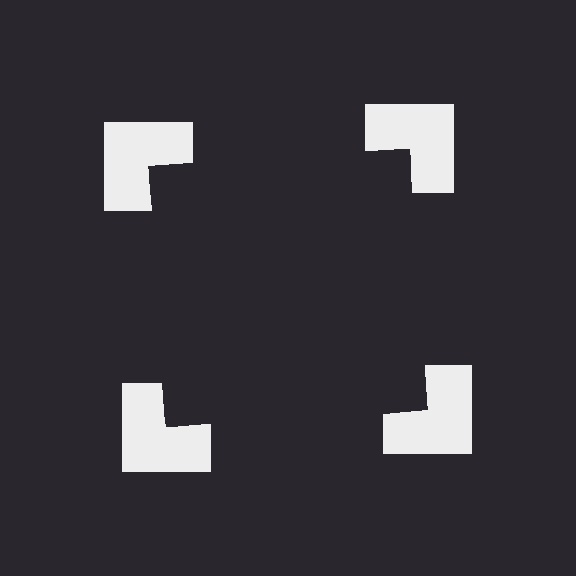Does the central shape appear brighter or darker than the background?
It typically appears slightly darker than the background, even though no actual brightness change is drawn.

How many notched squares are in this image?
There are 4 — one at each vertex of the illusory square.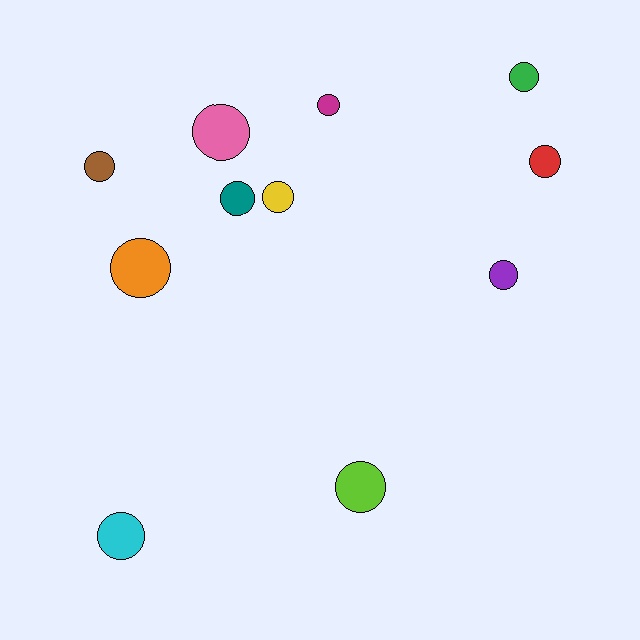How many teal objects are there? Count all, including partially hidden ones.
There is 1 teal object.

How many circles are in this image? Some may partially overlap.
There are 11 circles.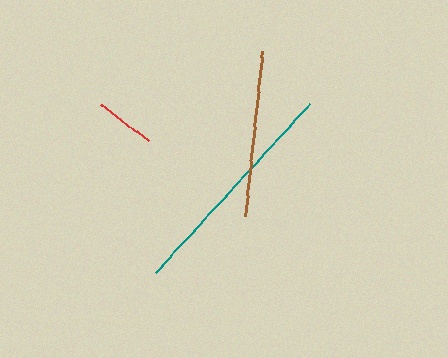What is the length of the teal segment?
The teal segment is approximately 229 pixels long.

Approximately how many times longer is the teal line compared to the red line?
The teal line is approximately 3.8 times the length of the red line.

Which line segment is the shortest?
The red line is the shortest at approximately 60 pixels.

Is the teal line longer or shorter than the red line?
The teal line is longer than the red line.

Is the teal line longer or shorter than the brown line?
The teal line is longer than the brown line.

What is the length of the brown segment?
The brown segment is approximately 166 pixels long.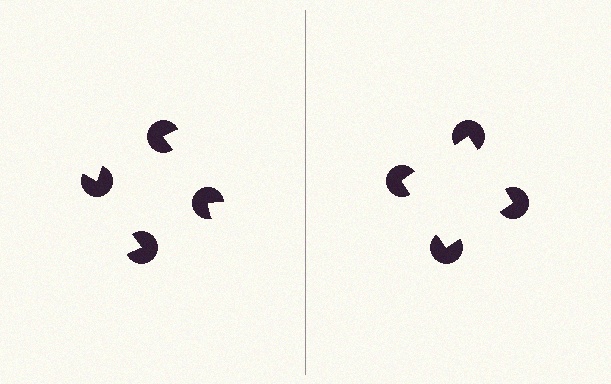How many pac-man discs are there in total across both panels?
8 — 4 on each side.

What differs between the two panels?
The pac-man discs are positioned identically on both sides; only the wedge orientations differ. On the right they align to a square; on the left they are misaligned.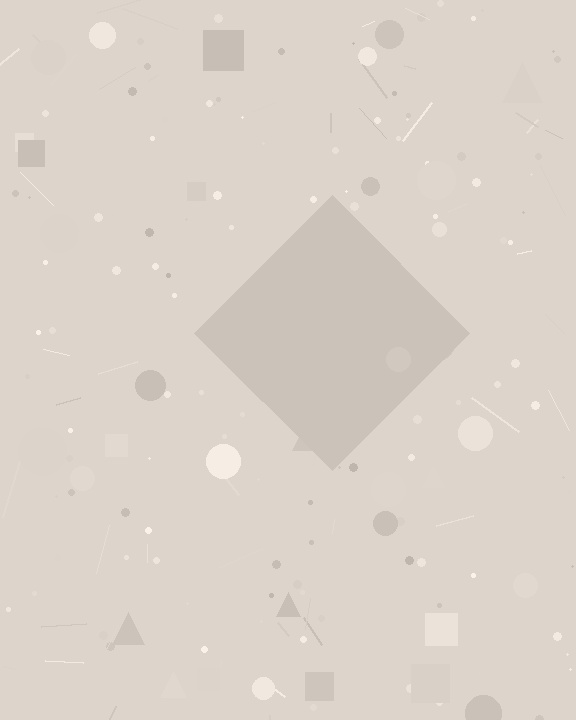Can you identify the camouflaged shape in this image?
The camouflaged shape is a diamond.